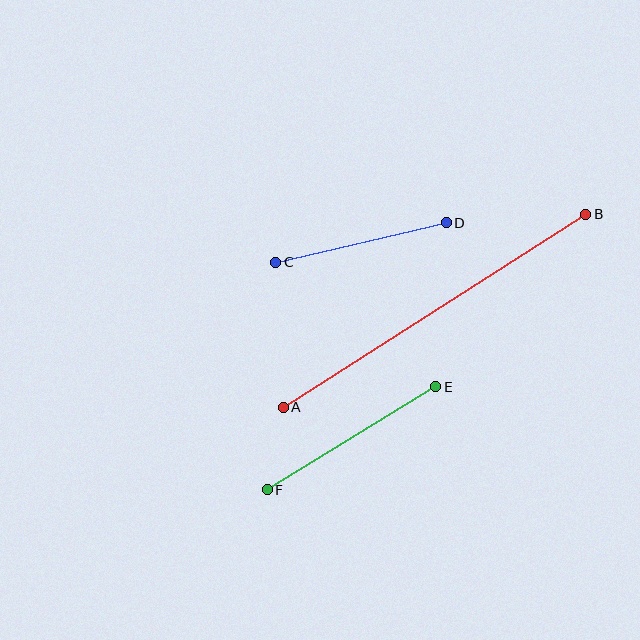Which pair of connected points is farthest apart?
Points A and B are farthest apart.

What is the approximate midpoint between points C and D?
The midpoint is at approximately (361, 242) pixels.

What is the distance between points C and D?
The distance is approximately 175 pixels.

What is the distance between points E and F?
The distance is approximately 198 pixels.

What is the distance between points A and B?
The distance is approximately 359 pixels.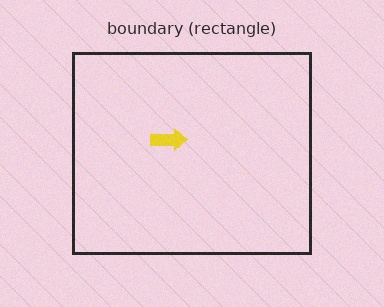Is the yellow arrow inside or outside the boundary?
Inside.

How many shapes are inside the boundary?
1 inside, 0 outside.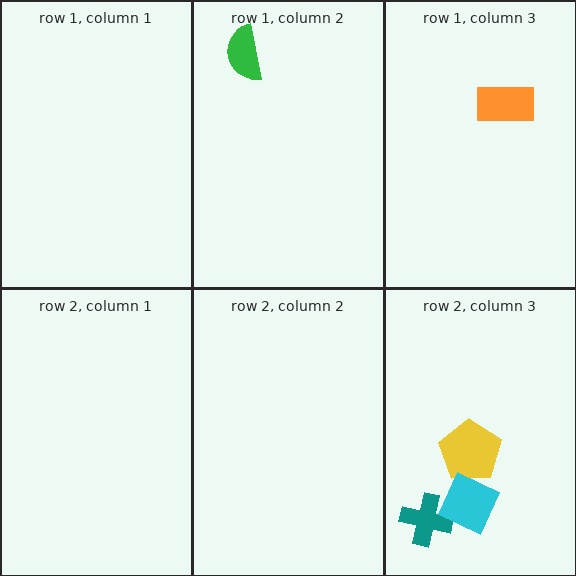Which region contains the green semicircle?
The row 1, column 2 region.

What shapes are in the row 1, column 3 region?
The orange rectangle.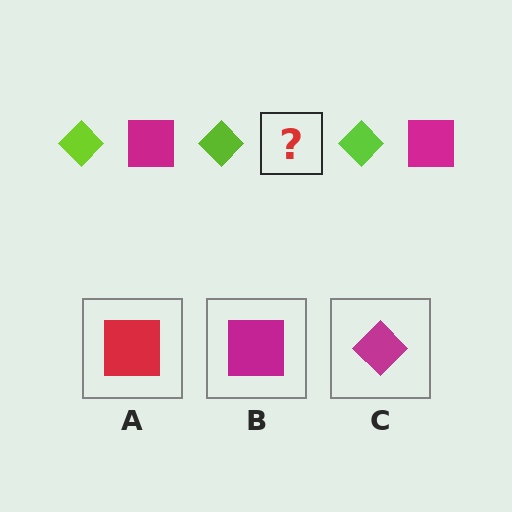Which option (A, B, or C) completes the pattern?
B.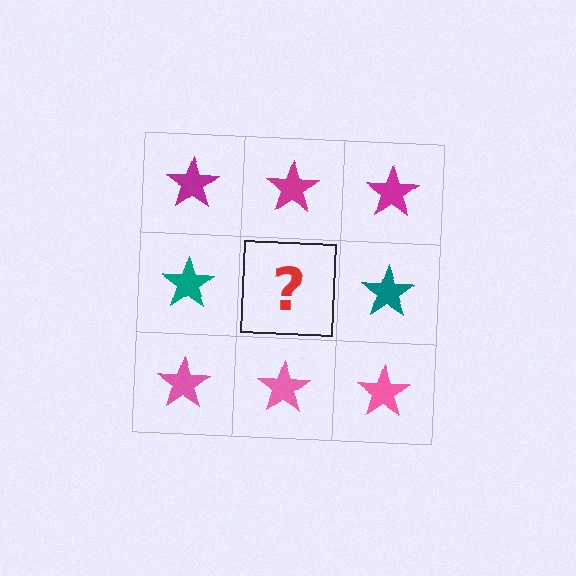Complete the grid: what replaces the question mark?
The question mark should be replaced with a teal star.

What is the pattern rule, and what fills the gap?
The rule is that each row has a consistent color. The gap should be filled with a teal star.